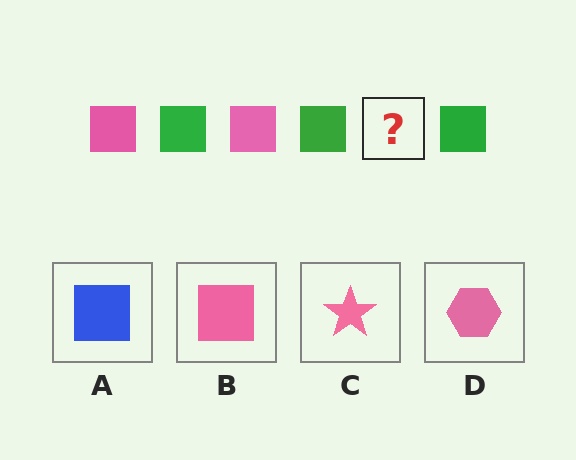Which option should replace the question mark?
Option B.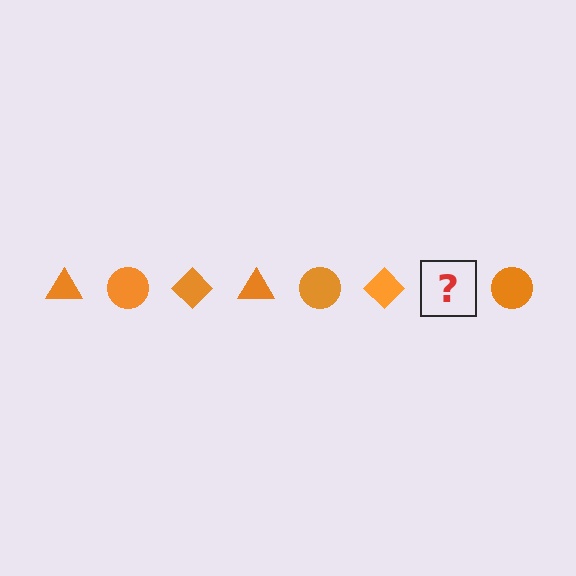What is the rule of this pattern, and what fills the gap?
The rule is that the pattern cycles through triangle, circle, diamond shapes in orange. The gap should be filled with an orange triangle.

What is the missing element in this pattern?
The missing element is an orange triangle.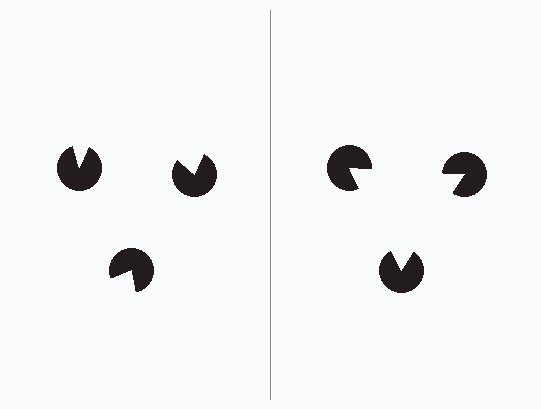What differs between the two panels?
The pac-man discs are positioned identically on both sides; only the wedge orientations differ. On the right they align to a triangle; on the left they are misaligned.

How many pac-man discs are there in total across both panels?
6 — 3 on each side.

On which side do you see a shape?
An illusory triangle appears on the right side. On the left side the wedge cuts are rotated, so no coherent shape forms.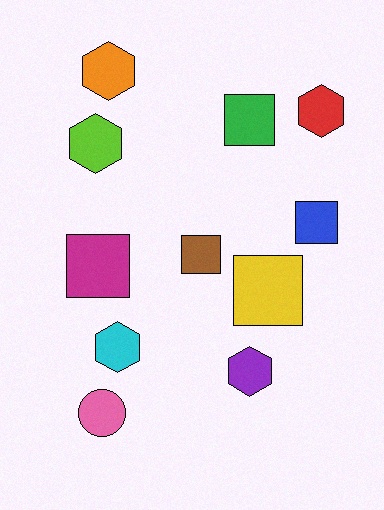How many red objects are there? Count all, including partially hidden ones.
There is 1 red object.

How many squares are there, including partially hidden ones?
There are 5 squares.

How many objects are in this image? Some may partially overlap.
There are 11 objects.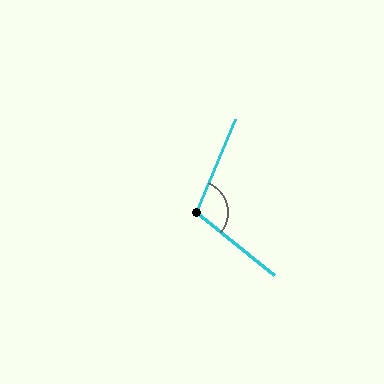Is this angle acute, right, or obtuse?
It is obtuse.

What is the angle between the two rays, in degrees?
Approximately 106 degrees.